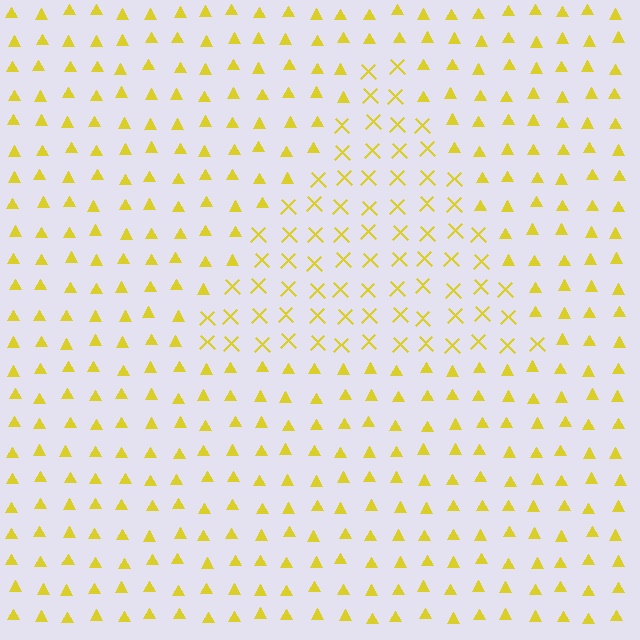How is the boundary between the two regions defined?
The boundary is defined by a change in element shape: X marks inside vs. triangles outside. All elements share the same color and spacing.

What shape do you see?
I see a triangle.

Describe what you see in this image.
The image is filled with small yellow elements arranged in a uniform grid. A triangle-shaped region contains X marks, while the surrounding area contains triangles. The boundary is defined purely by the change in element shape.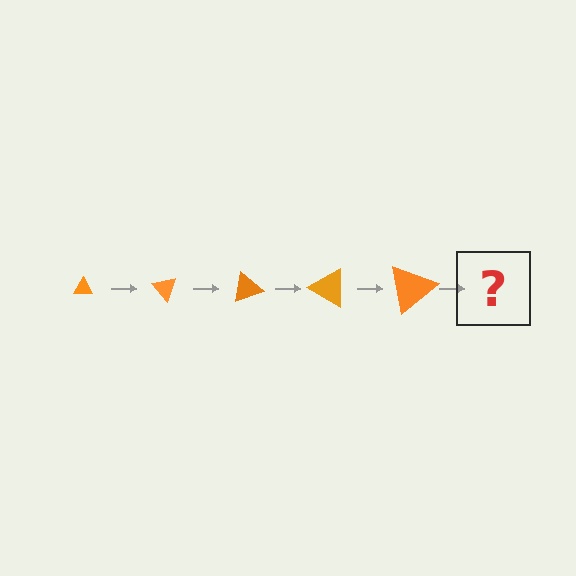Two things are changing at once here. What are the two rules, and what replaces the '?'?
The two rules are that the triangle grows larger each step and it rotates 50 degrees each step. The '?' should be a triangle, larger than the previous one and rotated 250 degrees from the start.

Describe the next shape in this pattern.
It should be a triangle, larger than the previous one and rotated 250 degrees from the start.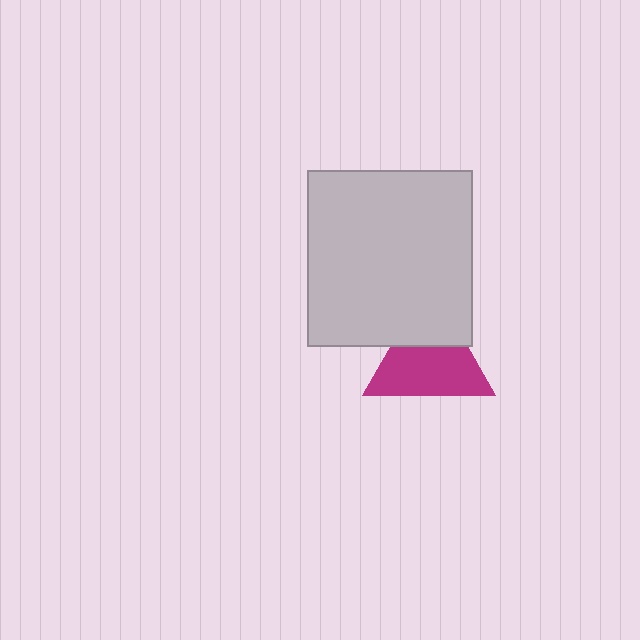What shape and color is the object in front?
The object in front is a light gray rectangle.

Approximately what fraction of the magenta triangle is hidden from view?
Roughly 35% of the magenta triangle is hidden behind the light gray rectangle.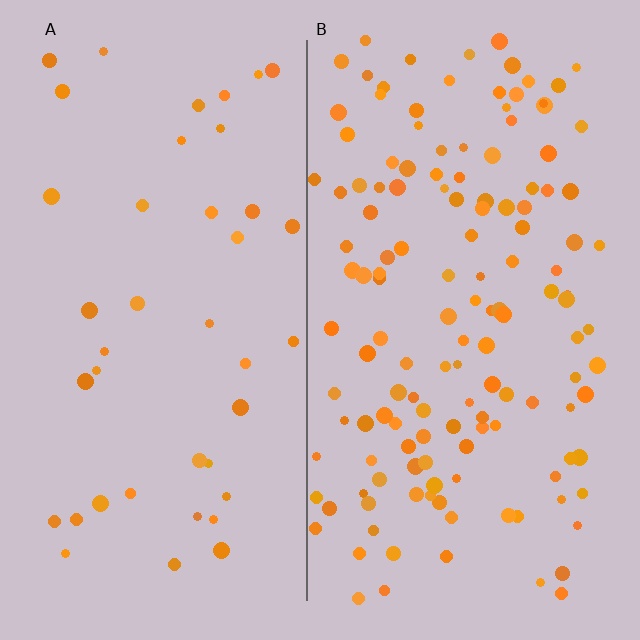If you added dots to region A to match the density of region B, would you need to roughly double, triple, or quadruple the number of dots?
Approximately triple.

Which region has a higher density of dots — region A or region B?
B (the right).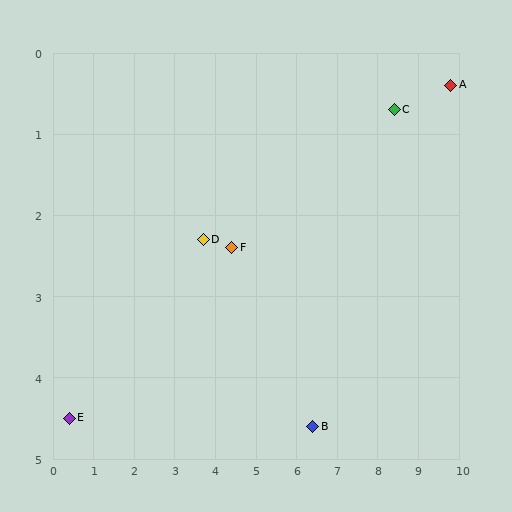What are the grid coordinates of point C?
Point C is at approximately (8.4, 0.7).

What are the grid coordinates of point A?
Point A is at approximately (9.8, 0.4).